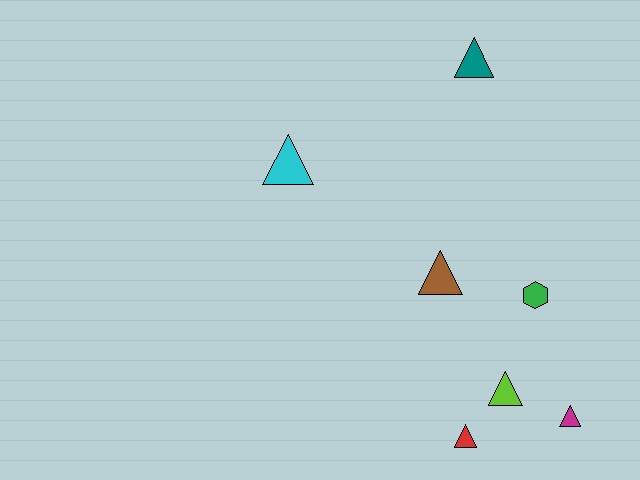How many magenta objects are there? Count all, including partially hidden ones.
There is 1 magenta object.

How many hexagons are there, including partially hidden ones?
There is 1 hexagon.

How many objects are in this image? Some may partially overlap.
There are 7 objects.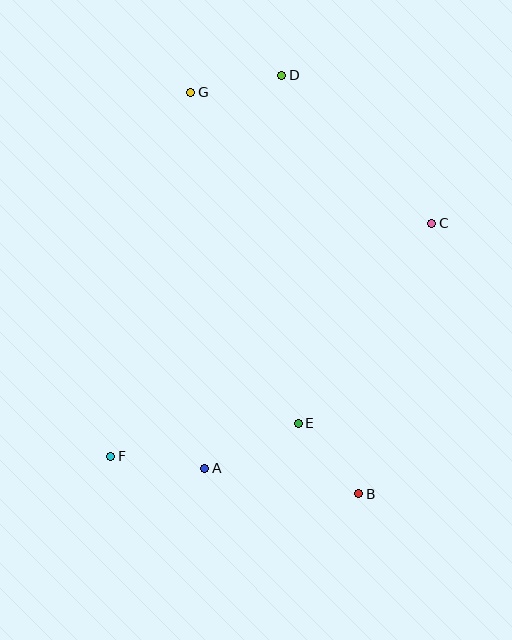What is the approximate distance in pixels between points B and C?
The distance between B and C is approximately 280 pixels.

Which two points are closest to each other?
Points D and G are closest to each other.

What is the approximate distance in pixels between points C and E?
The distance between C and E is approximately 240 pixels.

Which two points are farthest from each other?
Points B and G are farthest from each other.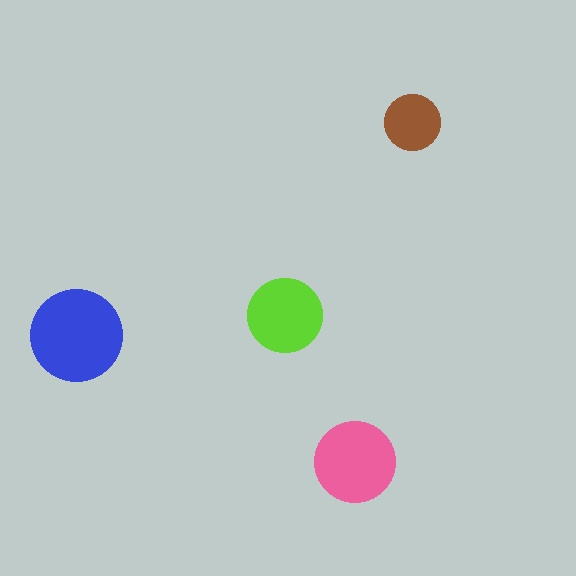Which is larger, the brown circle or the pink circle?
The pink one.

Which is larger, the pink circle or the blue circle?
The blue one.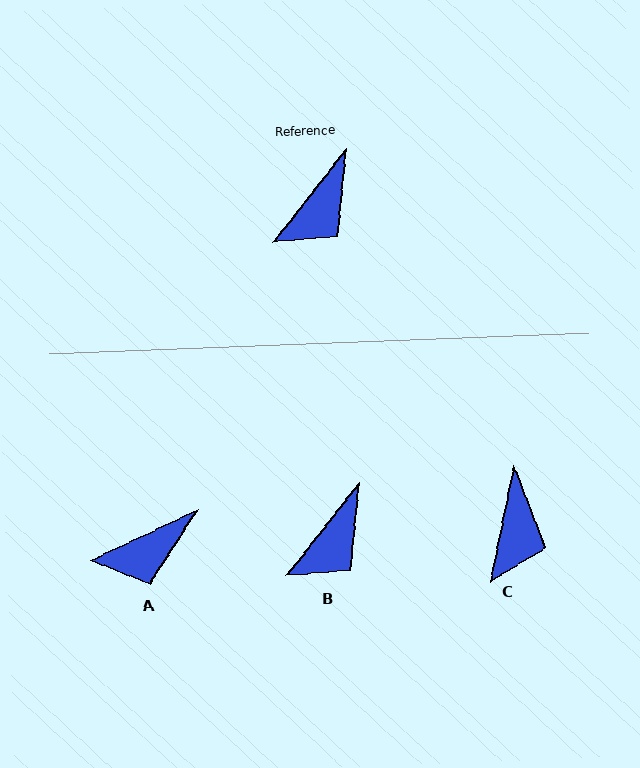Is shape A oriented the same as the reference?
No, it is off by about 26 degrees.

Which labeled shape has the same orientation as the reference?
B.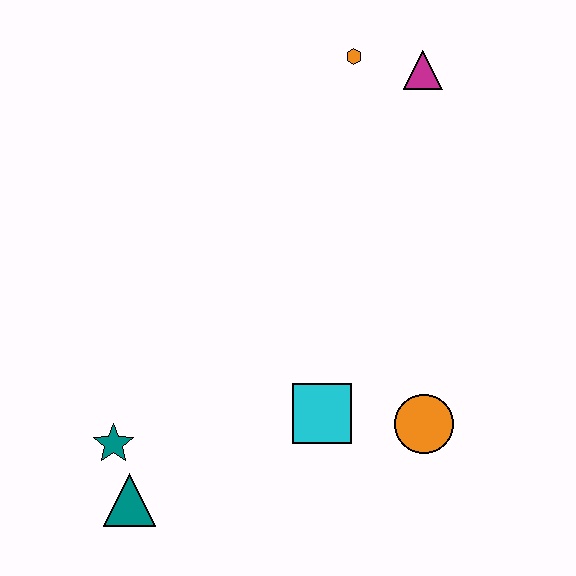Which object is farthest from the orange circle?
The orange hexagon is farthest from the orange circle.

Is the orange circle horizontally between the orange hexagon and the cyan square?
No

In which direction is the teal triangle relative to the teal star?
The teal triangle is below the teal star.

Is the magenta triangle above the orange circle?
Yes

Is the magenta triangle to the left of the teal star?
No